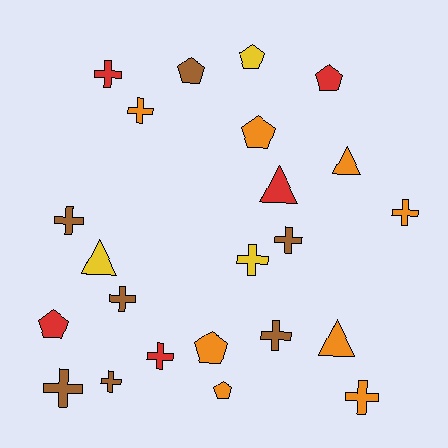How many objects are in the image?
There are 23 objects.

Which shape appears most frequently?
Cross, with 12 objects.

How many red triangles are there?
There is 1 red triangle.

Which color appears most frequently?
Orange, with 8 objects.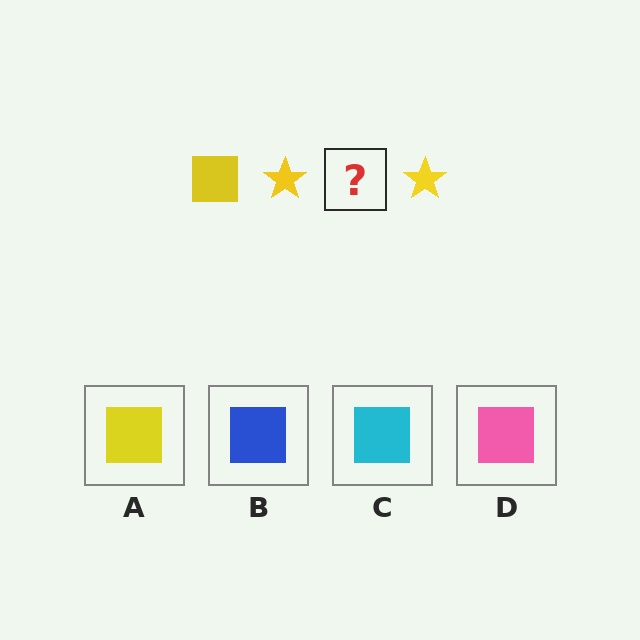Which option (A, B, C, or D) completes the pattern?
A.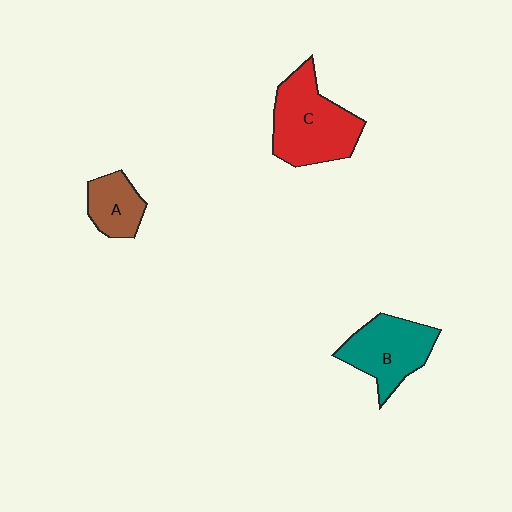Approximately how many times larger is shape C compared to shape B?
Approximately 1.2 times.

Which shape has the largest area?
Shape C (red).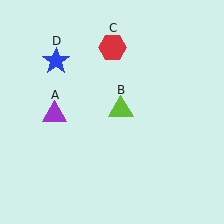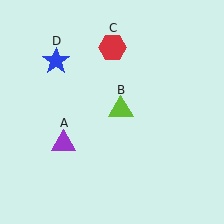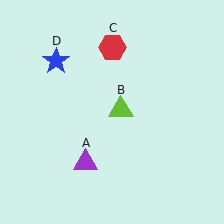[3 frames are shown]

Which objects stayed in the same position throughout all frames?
Lime triangle (object B) and red hexagon (object C) and blue star (object D) remained stationary.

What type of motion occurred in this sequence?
The purple triangle (object A) rotated counterclockwise around the center of the scene.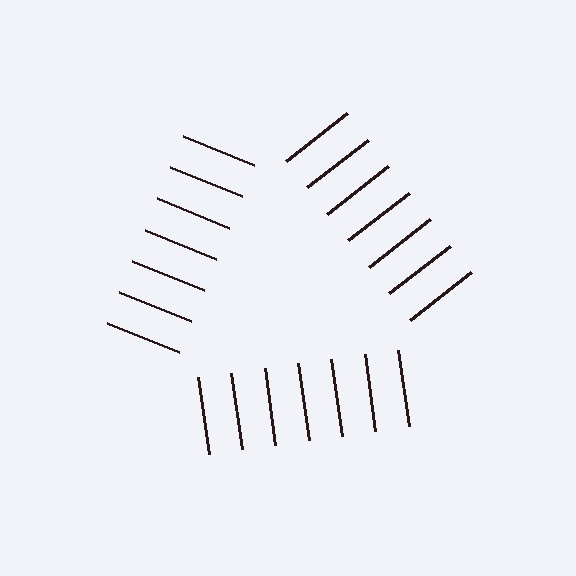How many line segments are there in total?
21 — 7 along each of the 3 edges.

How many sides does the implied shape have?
3 sides — the line-ends trace a triangle.